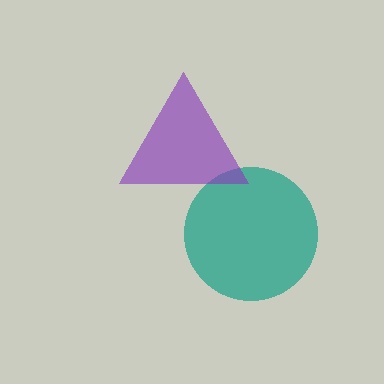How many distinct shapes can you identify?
There are 2 distinct shapes: a teal circle, a purple triangle.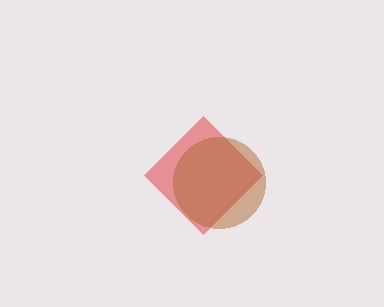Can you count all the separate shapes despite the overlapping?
Yes, there are 2 separate shapes.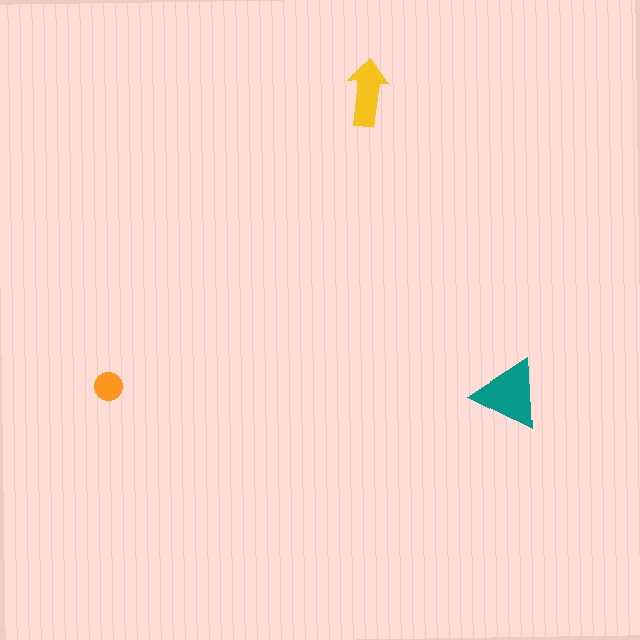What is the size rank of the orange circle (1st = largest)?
3rd.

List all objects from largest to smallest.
The teal triangle, the yellow arrow, the orange circle.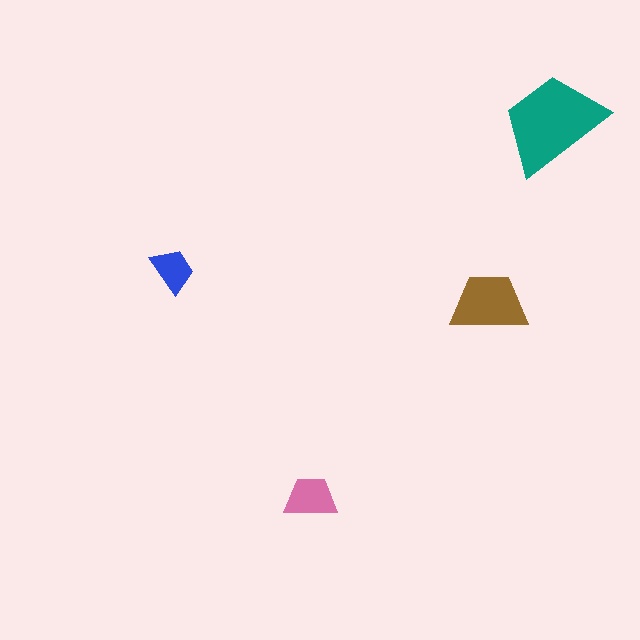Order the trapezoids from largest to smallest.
the teal one, the brown one, the pink one, the blue one.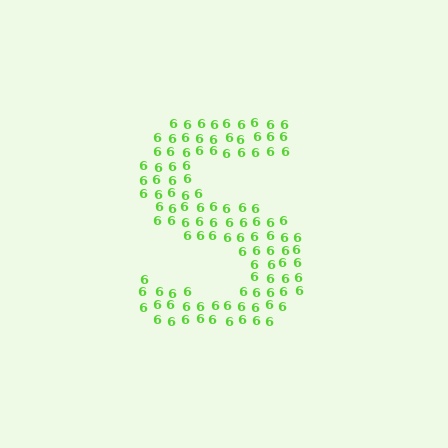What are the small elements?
The small elements are digit 6's.